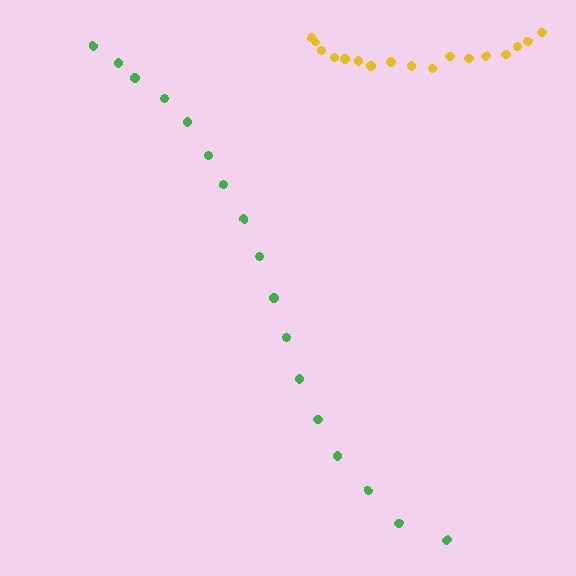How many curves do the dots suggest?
There are 2 distinct paths.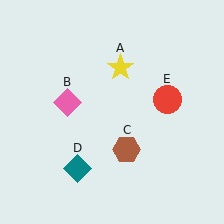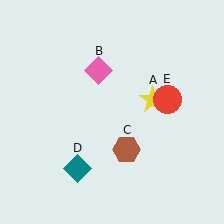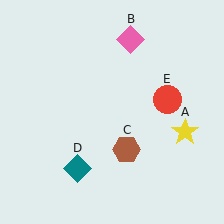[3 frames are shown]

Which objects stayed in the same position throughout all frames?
Brown hexagon (object C) and teal diamond (object D) and red circle (object E) remained stationary.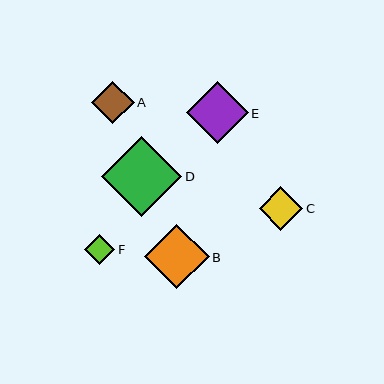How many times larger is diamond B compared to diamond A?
Diamond B is approximately 1.5 times the size of diamond A.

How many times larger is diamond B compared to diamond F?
Diamond B is approximately 2.1 times the size of diamond F.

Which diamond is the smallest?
Diamond F is the smallest with a size of approximately 30 pixels.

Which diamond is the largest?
Diamond D is the largest with a size of approximately 80 pixels.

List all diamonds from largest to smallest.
From largest to smallest: D, B, E, C, A, F.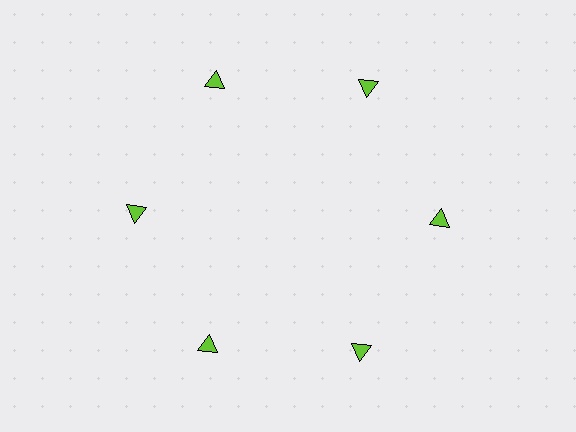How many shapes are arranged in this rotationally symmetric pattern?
There are 6 shapes, arranged in 6 groups of 1.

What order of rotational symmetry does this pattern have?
This pattern has 6-fold rotational symmetry.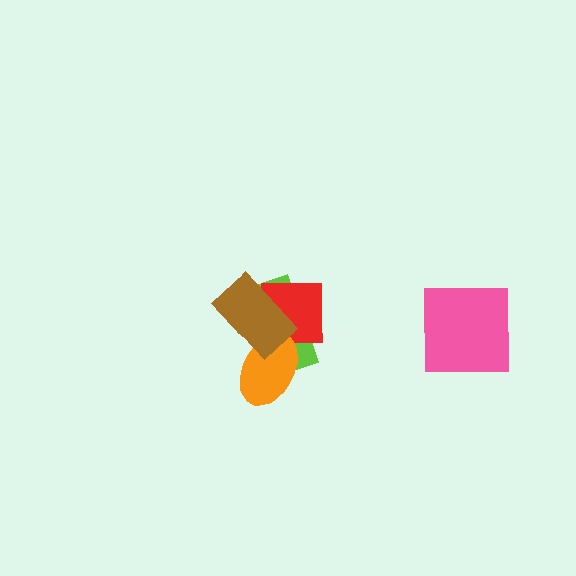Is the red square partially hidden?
Yes, it is partially covered by another shape.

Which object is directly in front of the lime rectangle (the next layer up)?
The red square is directly in front of the lime rectangle.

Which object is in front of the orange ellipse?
The brown rectangle is in front of the orange ellipse.